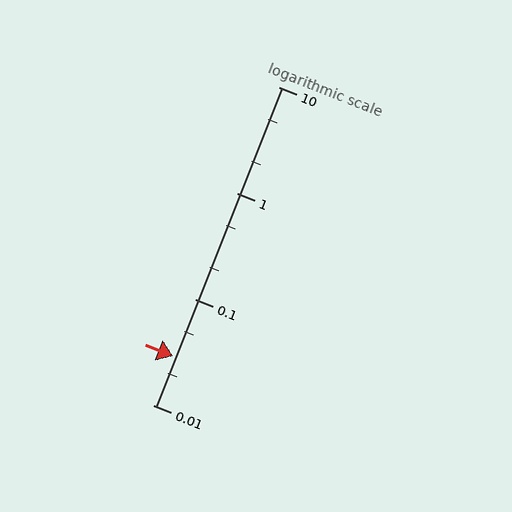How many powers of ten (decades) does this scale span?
The scale spans 3 decades, from 0.01 to 10.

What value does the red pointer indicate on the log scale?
The pointer indicates approximately 0.029.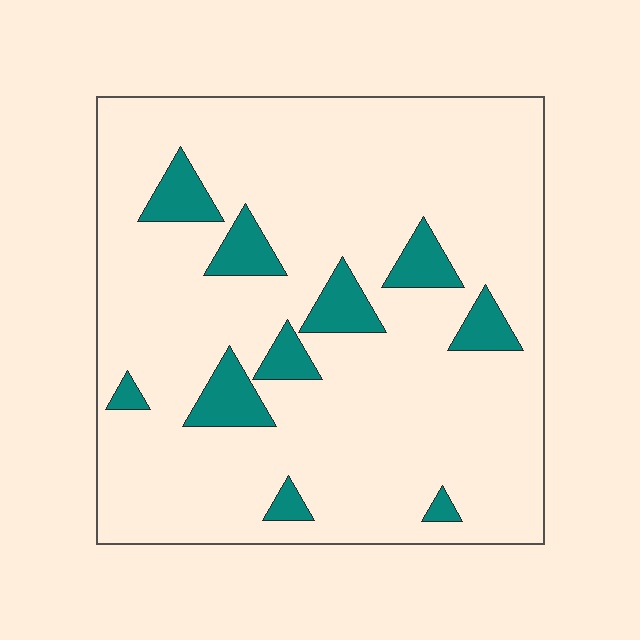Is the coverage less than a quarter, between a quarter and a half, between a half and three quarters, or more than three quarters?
Less than a quarter.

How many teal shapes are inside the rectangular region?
10.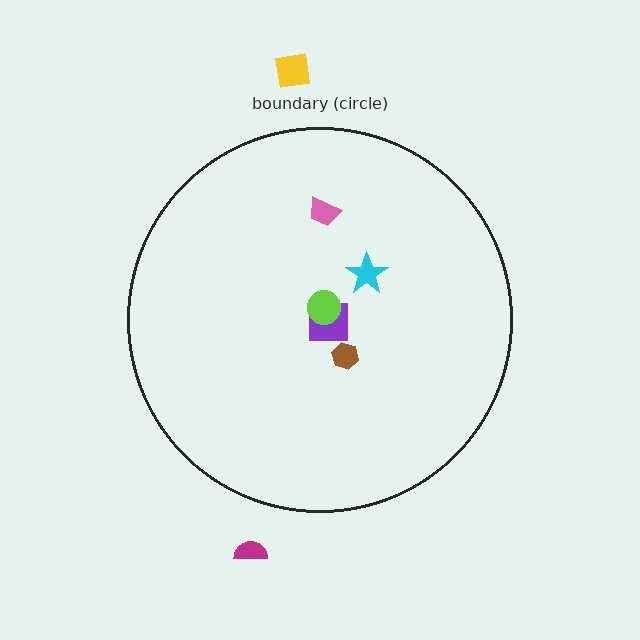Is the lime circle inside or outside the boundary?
Inside.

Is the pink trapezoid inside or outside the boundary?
Inside.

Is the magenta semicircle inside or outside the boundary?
Outside.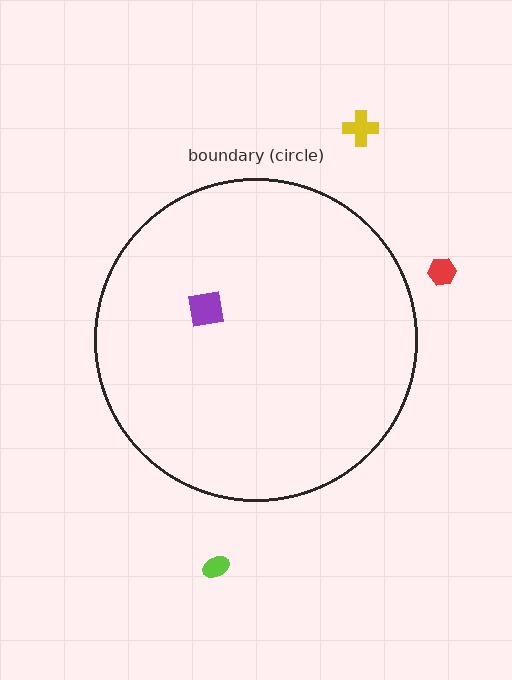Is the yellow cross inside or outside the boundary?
Outside.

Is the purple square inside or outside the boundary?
Inside.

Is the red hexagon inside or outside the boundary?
Outside.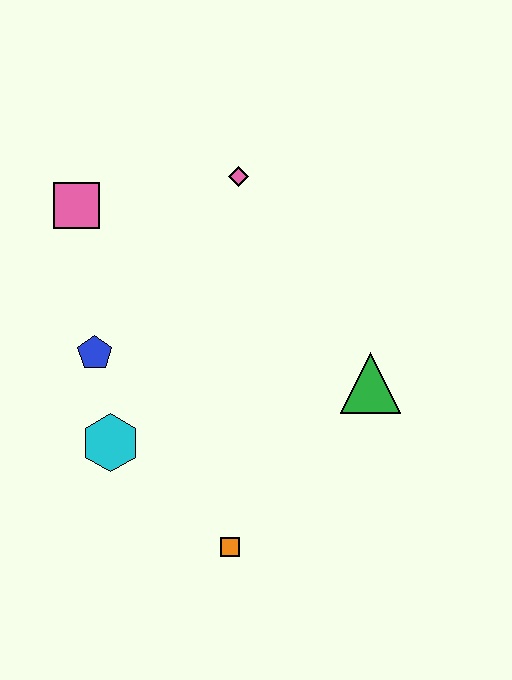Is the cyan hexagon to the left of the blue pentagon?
No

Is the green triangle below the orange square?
No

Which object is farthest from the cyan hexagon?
The pink diamond is farthest from the cyan hexagon.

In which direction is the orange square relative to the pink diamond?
The orange square is below the pink diamond.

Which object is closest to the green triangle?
The orange square is closest to the green triangle.